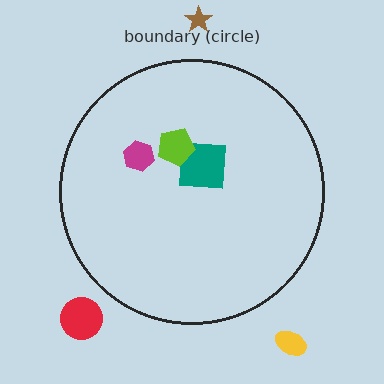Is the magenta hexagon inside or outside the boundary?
Inside.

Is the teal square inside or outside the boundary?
Inside.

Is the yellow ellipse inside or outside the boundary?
Outside.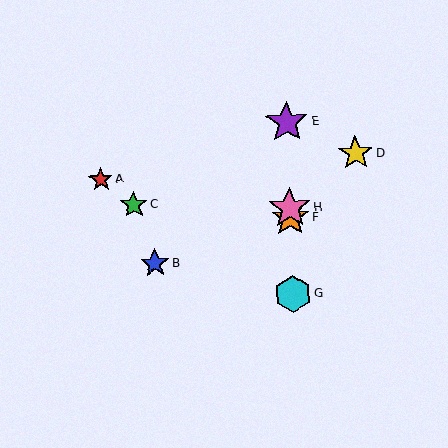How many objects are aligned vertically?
4 objects (E, F, G, H) are aligned vertically.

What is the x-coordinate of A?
Object A is at x≈101.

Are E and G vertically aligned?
Yes, both are at x≈287.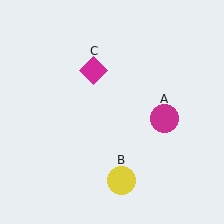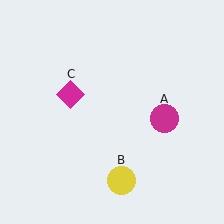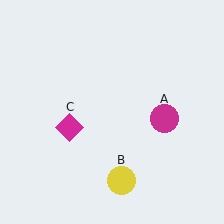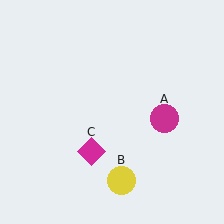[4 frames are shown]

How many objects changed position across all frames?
1 object changed position: magenta diamond (object C).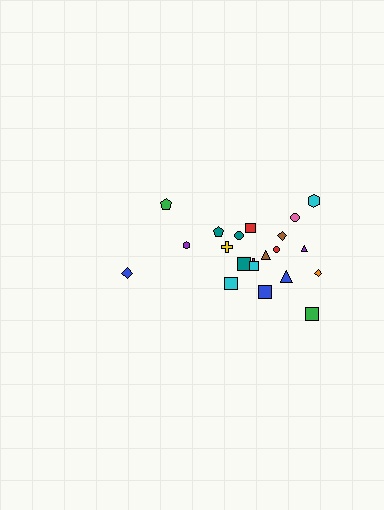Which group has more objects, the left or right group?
The right group.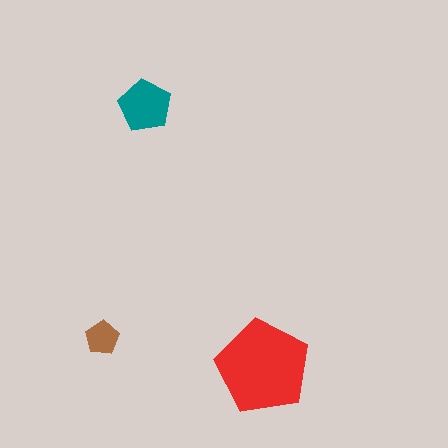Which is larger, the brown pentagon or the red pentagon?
The red one.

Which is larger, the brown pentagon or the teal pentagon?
The teal one.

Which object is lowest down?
The red pentagon is bottommost.